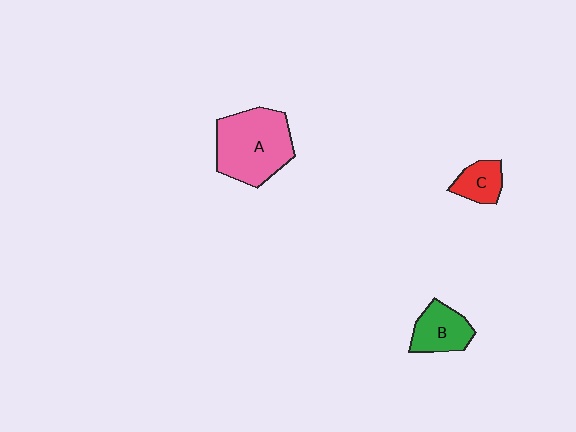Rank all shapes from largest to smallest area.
From largest to smallest: A (pink), B (green), C (red).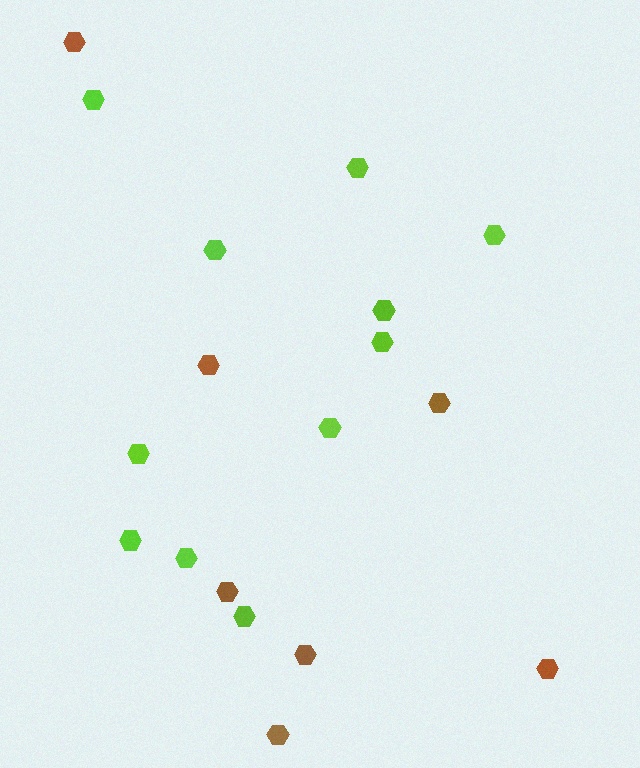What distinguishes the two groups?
There are 2 groups: one group of lime hexagons (11) and one group of brown hexagons (7).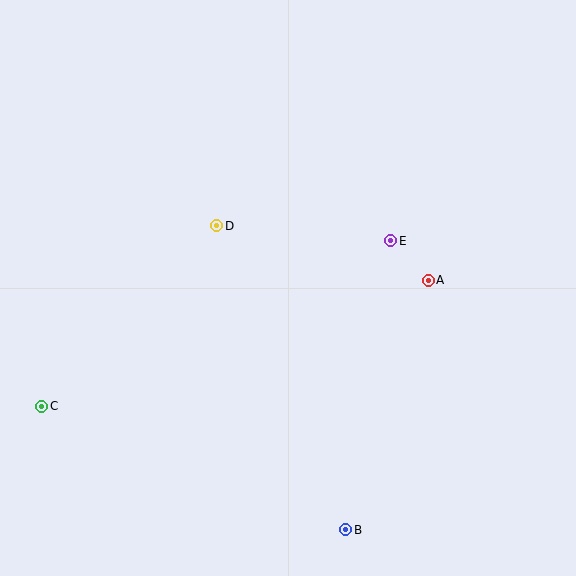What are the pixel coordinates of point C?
Point C is at (42, 406).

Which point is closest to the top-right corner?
Point E is closest to the top-right corner.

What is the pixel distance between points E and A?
The distance between E and A is 54 pixels.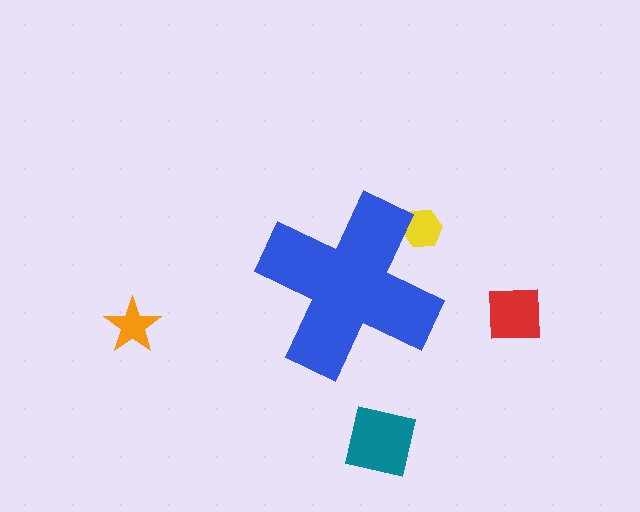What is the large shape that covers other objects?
A blue cross.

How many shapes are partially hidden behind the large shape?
1 shape is partially hidden.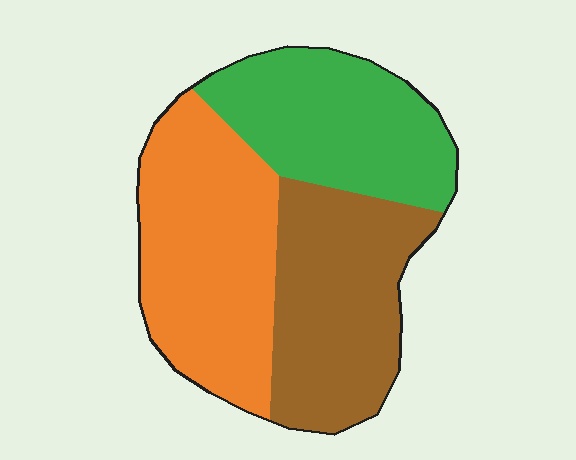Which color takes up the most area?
Orange, at roughly 40%.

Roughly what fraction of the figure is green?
Green covers about 30% of the figure.